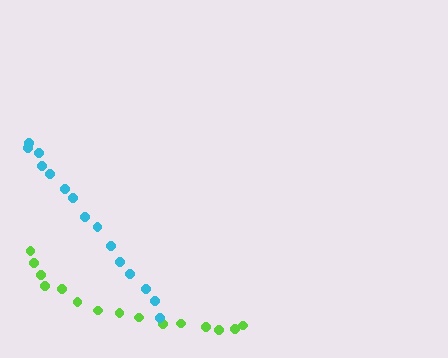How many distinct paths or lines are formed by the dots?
There are 2 distinct paths.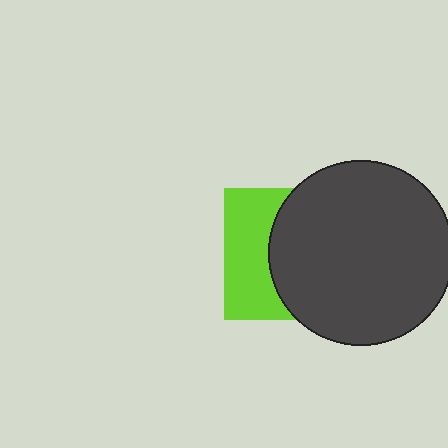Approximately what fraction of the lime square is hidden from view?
Roughly 60% of the lime square is hidden behind the dark gray circle.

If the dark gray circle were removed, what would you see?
You would see the complete lime square.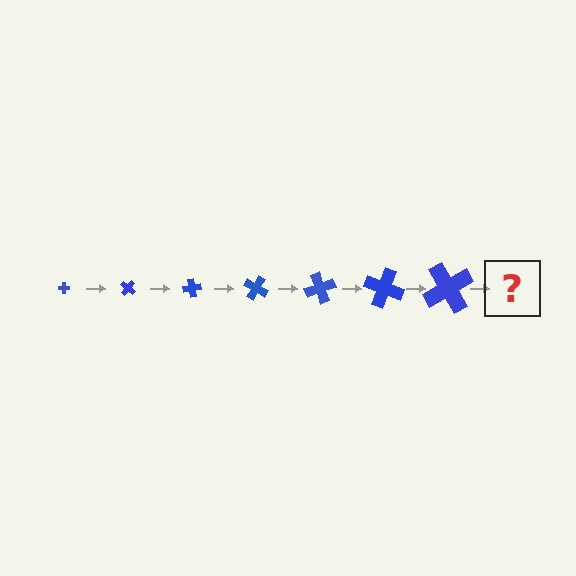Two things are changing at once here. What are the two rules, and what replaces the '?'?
The two rules are that the cross grows larger each step and it rotates 40 degrees each step. The '?' should be a cross, larger than the previous one and rotated 280 degrees from the start.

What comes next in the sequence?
The next element should be a cross, larger than the previous one and rotated 280 degrees from the start.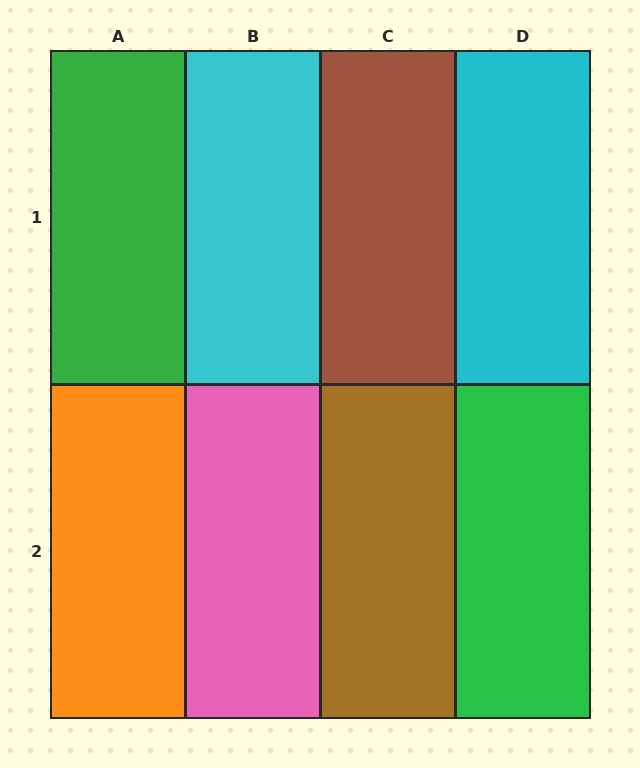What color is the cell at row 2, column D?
Green.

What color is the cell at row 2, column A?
Orange.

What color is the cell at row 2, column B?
Pink.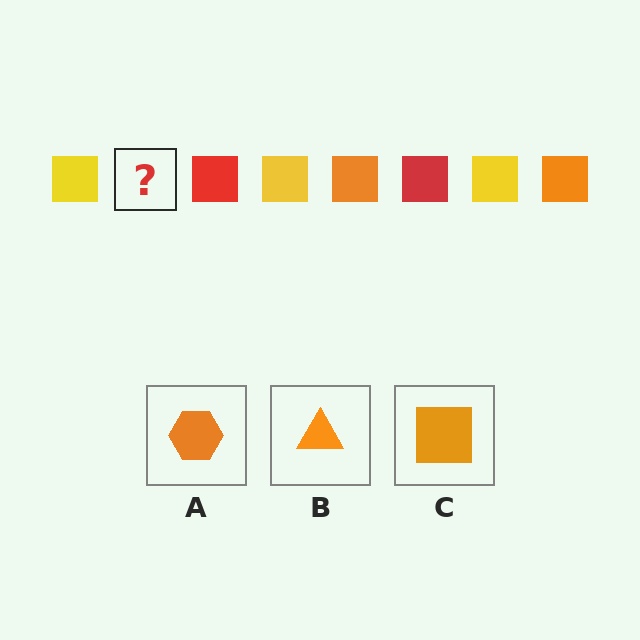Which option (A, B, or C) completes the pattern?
C.